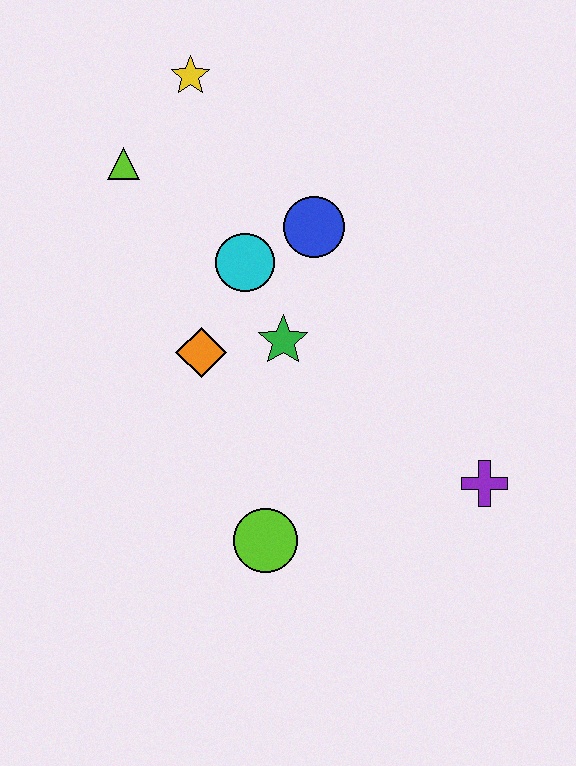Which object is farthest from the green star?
The yellow star is farthest from the green star.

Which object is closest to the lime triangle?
The yellow star is closest to the lime triangle.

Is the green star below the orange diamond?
No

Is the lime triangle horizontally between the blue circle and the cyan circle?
No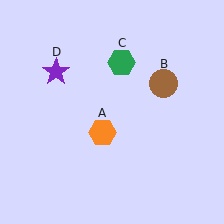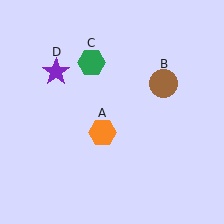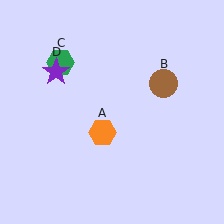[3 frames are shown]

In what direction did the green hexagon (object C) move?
The green hexagon (object C) moved left.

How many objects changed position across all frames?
1 object changed position: green hexagon (object C).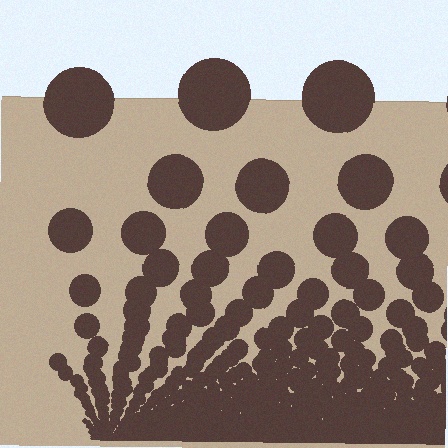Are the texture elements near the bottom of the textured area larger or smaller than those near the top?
Smaller. The gradient is inverted — elements near the bottom are smaller and denser.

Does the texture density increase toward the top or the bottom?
Density increases toward the bottom.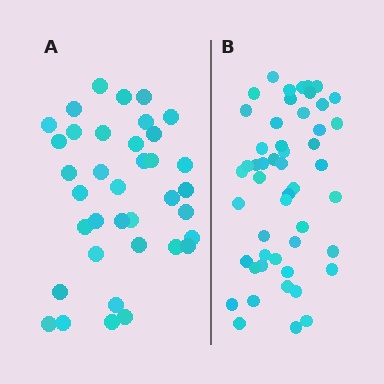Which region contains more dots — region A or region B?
Region B (the right region) has more dots.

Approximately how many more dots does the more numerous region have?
Region B has approximately 15 more dots than region A.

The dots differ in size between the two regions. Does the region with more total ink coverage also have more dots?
No. Region A has more total ink coverage because its dots are larger, but region B actually contains more individual dots. Total area can be misleading — the number of items is what matters here.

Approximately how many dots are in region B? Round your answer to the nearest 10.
About 50 dots.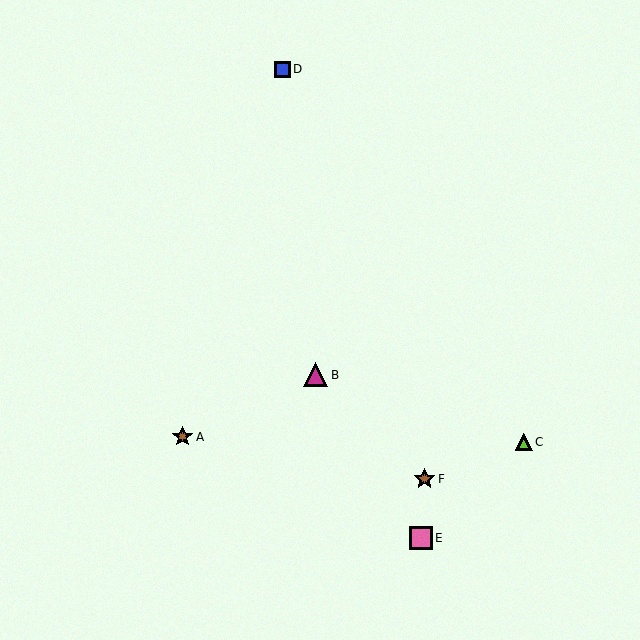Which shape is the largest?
The magenta triangle (labeled B) is the largest.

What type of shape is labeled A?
Shape A is a brown star.